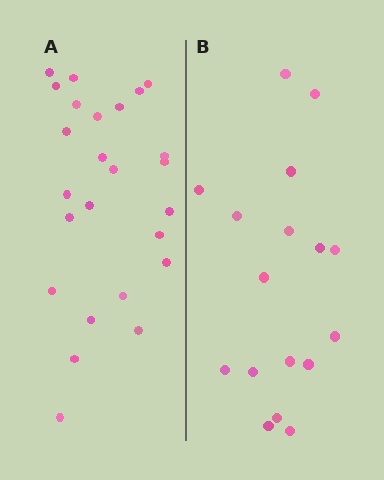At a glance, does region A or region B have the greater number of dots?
Region A (the left region) has more dots.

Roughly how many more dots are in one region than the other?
Region A has roughly 8 or so more dots than region B.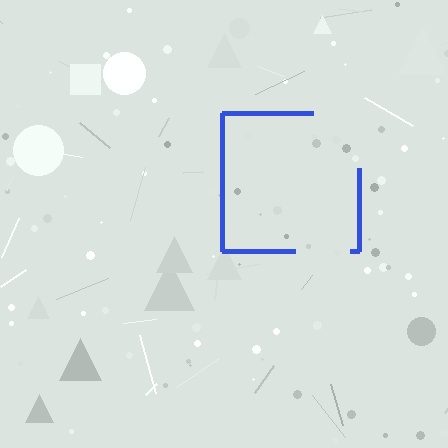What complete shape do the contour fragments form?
The contour fragments form a square.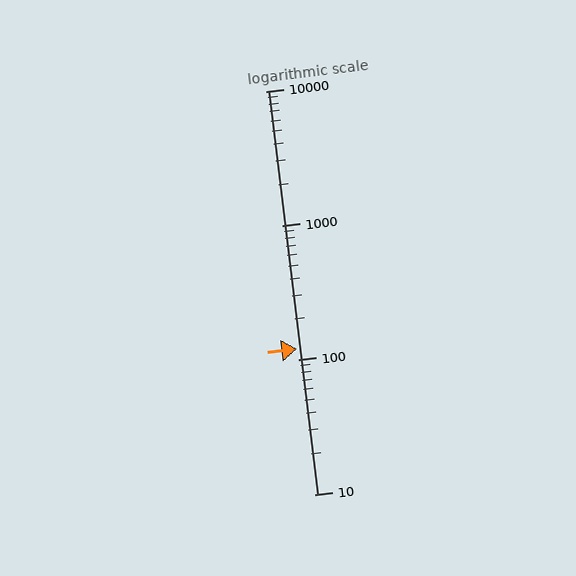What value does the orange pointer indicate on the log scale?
The pointer indicates approximately 120.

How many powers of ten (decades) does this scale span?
The scale spans 3 decades, from 10 to 10000.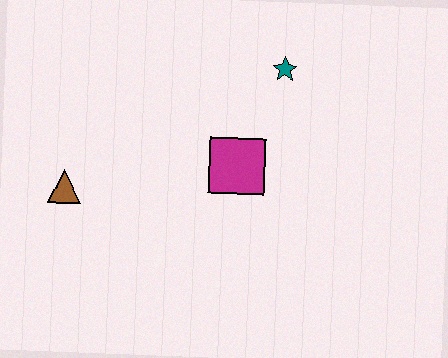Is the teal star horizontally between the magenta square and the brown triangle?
No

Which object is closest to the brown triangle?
The magenta square is closest to the brown triangle.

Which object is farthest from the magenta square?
The brown triangle is farthest from the magenta square.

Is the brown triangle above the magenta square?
No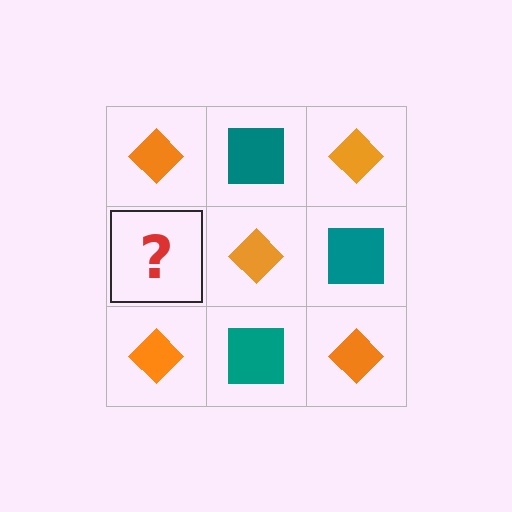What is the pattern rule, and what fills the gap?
The rule is that it alternates orange diamond and teal square in a checkerboard pattern. The gap should be filled with a teal square.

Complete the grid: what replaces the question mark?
The question mark should be replaced with a teal square.